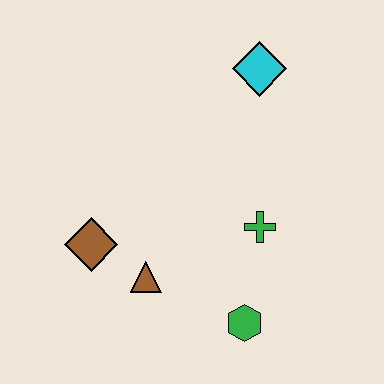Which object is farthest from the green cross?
The brown diamond is farthest from the green cross.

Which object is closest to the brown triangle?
The brown diamond is closest to the brown triangle.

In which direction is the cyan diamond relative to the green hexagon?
The cyan diamond is above the green hexagon.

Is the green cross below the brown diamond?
No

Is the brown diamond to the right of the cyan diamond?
No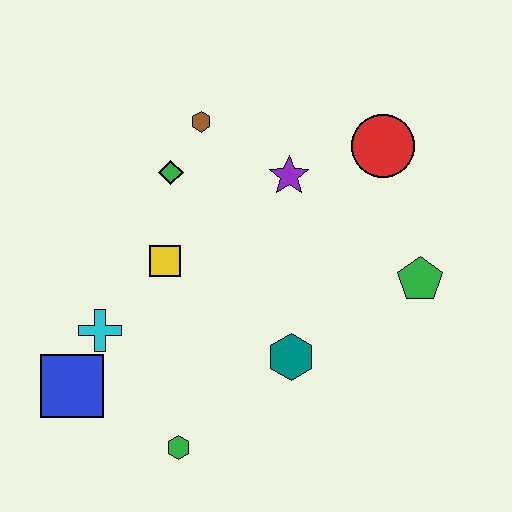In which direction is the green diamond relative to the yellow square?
The green diamond is above the yellow square.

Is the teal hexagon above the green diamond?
No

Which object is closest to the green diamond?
The brown hexagon is closest to the green diamond.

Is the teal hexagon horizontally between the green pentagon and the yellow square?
Yes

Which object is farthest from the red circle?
The blue square is farthest from the red circle.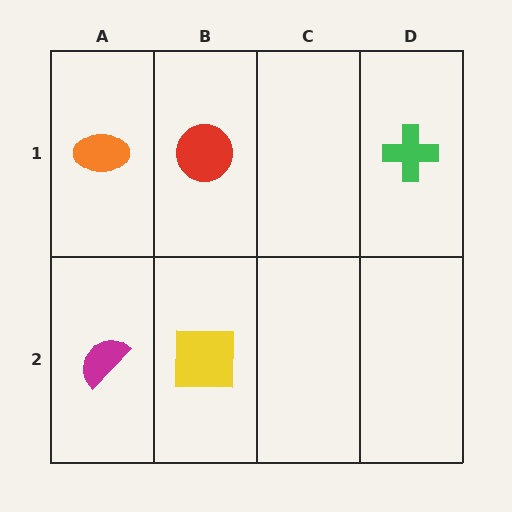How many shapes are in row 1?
3 shapes.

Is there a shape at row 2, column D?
No, that cell is empty.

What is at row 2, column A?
A magenta semicircle.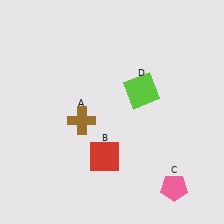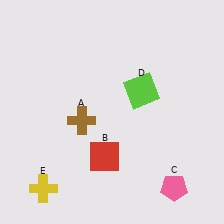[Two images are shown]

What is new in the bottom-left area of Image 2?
A yellow cross (E) was added in the bottom-left area of Image 2.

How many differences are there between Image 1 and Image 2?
There is 1 difference between the two images.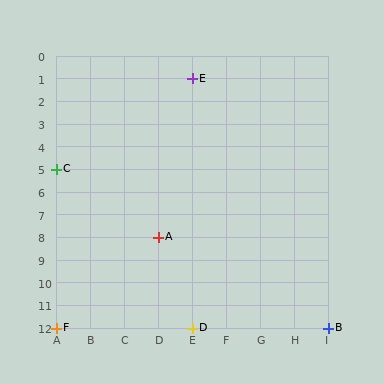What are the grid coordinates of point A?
Point A is at grid coordinates (D, 8).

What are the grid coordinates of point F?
Point F is at grid coordinates (A, 12).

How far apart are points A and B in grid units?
Points A and B are 5 columns and 4 rows apart (about 6.4 grid units diagonally).